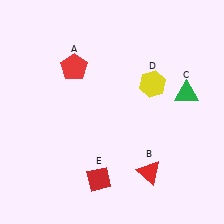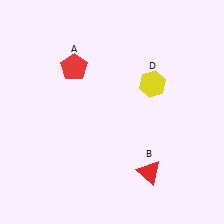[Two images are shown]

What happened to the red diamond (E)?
The red diamond (E) was removed in Image 2. It was in the bottom-left area of Image 1.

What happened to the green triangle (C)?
The green triangle (C) was removed in Image 2. It was in the top-right area of Image 1.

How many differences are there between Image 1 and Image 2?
There are 2 differences between the two images.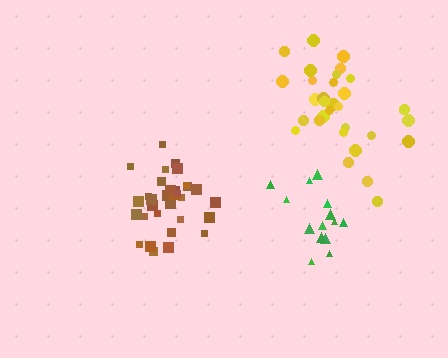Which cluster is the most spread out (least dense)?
Yellow.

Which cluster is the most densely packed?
Brown.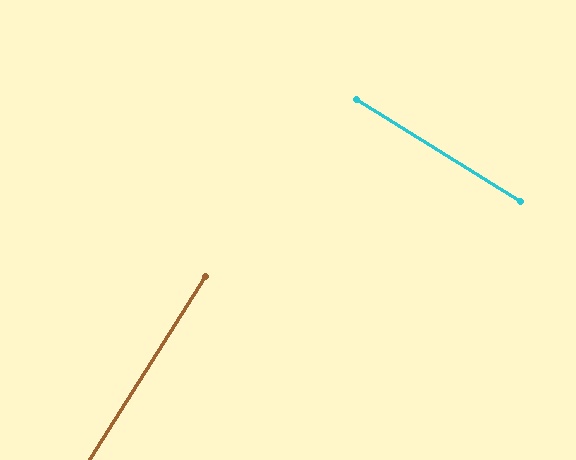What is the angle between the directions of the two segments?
Approximately 90 degrees.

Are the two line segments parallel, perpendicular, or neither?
Perpendicular — they meet at approximately 90°.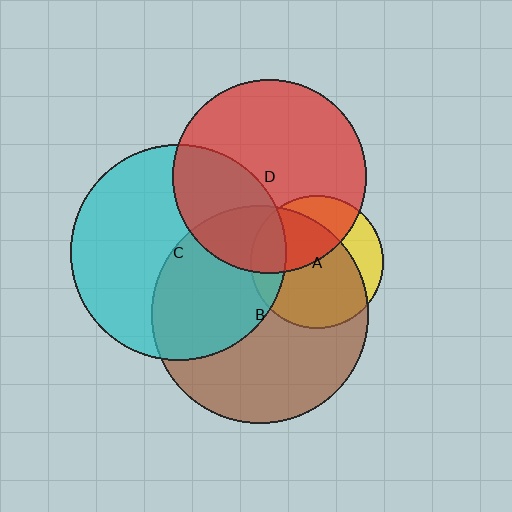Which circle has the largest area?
Circle B (brown).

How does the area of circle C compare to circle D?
Approximately 1.2 times.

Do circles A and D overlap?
Yes.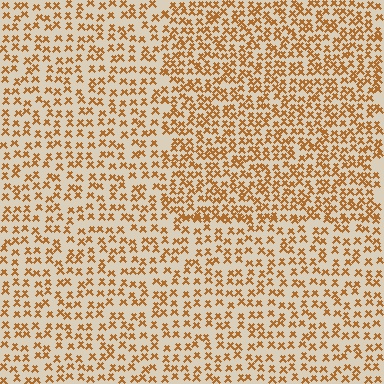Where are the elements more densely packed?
The elements are more densely packed inside the rectangle boundary.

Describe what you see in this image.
The image contains small brown elements arranged at two different densities. A rectangle-shaped region is visible where the elements are more densely packed than the surrounding area.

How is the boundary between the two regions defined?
The boundary is defined by a change in element density (approximately 1.6x ratio). All elements are the same color, size, and shape.